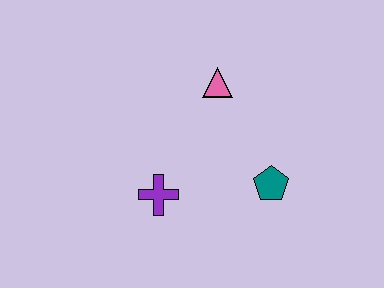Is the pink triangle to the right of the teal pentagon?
No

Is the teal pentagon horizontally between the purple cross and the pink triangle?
No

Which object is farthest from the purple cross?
The pink triangle is farthest from the purple cross.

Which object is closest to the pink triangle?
The teal pentagon is closest to the pink triangle.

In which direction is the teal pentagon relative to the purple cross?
The teal pentagon is to the right of the purple cross.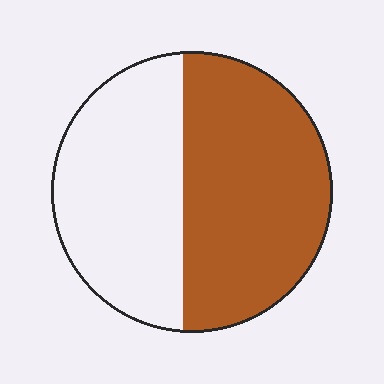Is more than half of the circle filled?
Yes.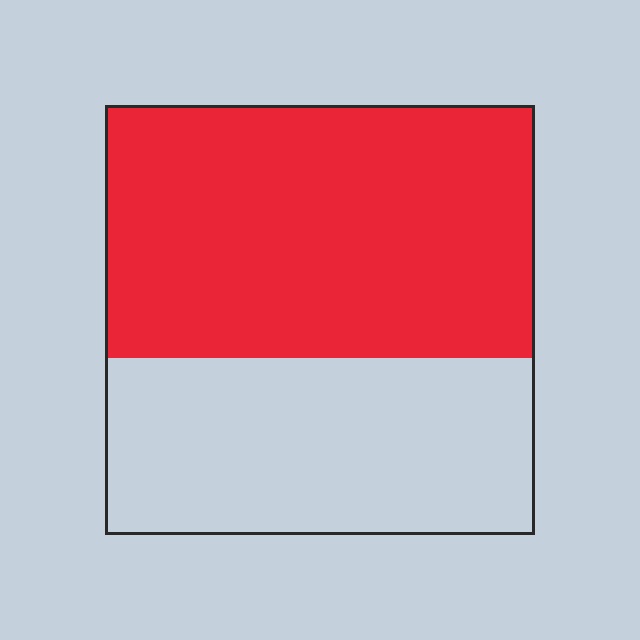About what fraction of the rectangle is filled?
About three fifths (3/5).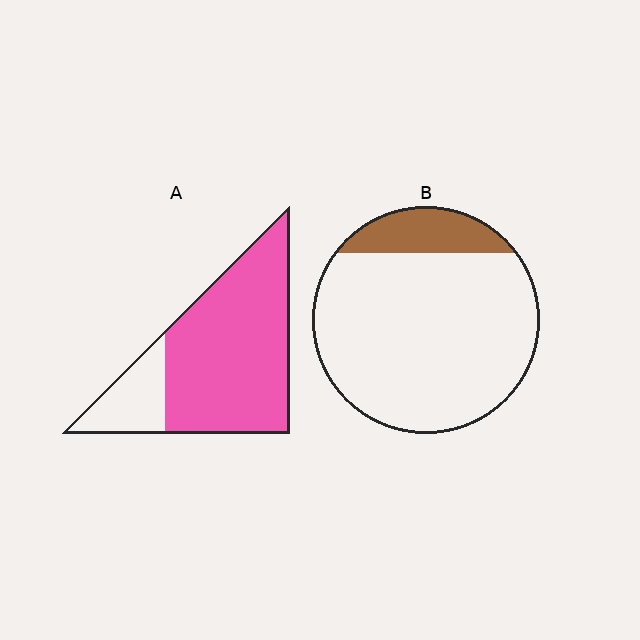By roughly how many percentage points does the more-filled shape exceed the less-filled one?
By roughly 65 percentage points (A over B).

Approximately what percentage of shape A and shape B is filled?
A is approximately 80% and B is approximately 15%.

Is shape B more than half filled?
No.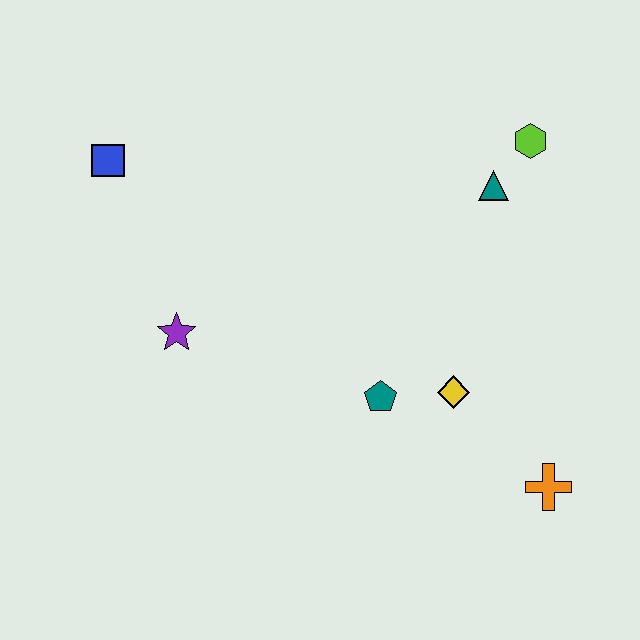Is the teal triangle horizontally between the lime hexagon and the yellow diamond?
Yes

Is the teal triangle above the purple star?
Yes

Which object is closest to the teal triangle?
The lime hexagon is closest to the teal triangle.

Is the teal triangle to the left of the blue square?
No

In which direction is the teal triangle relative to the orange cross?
The teal triangle is above the orange cross.